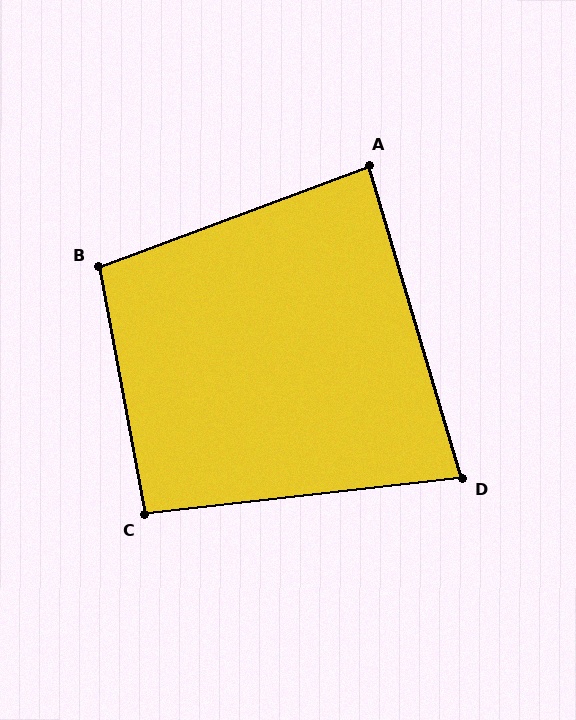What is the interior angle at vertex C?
Approximately 94 degrees (approximately right).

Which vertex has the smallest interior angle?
D, at approximately 80 degrees.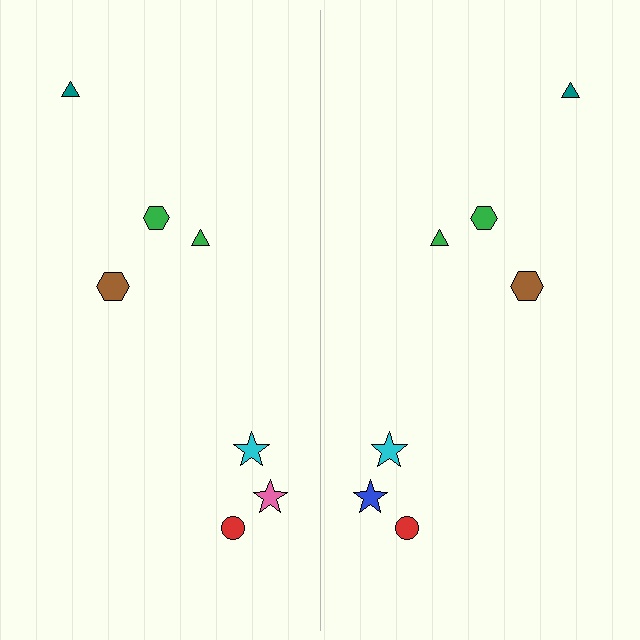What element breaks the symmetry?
The blue star on the right side breaks the symmetry — its mirror counterpart is pink.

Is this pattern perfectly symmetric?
No, the pattern is not perfectly symmetric. The blue star on the right side breaks the symmetry — its mirror counterpart is pink.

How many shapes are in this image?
There are 14 shapes in this image.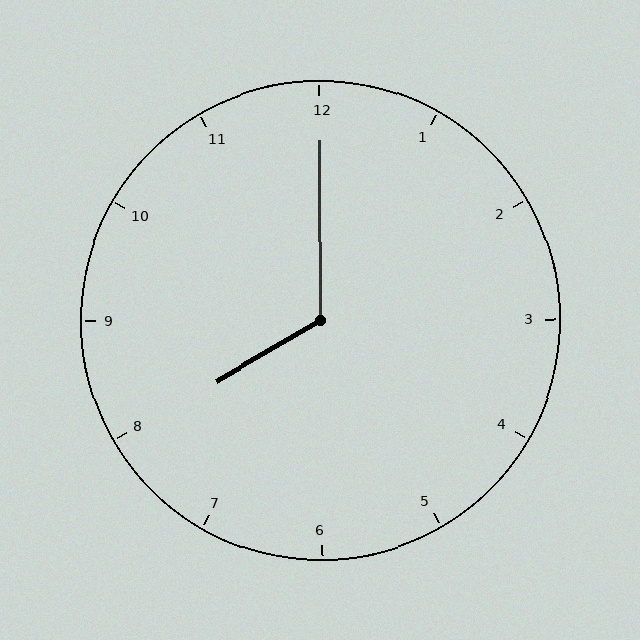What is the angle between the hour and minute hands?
Approximately 120 degrees.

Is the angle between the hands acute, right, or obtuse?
It is obtuse.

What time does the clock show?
8:00.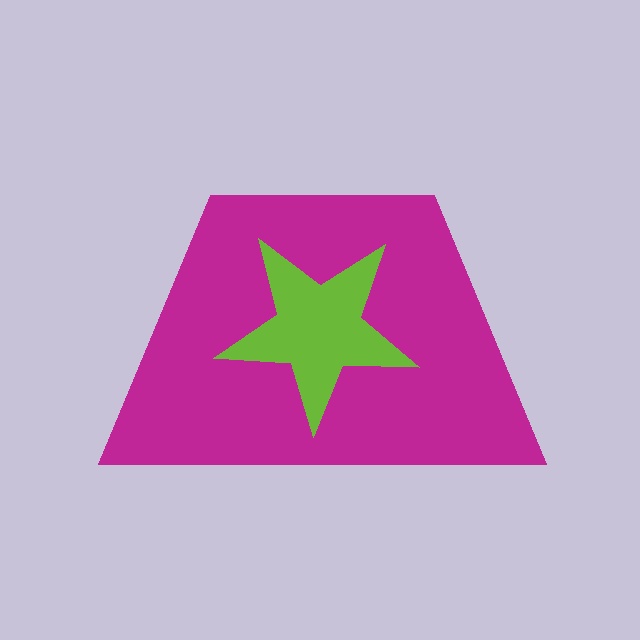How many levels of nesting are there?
2.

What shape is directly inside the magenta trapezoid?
The lime star.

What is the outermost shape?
The magenta trapezoid.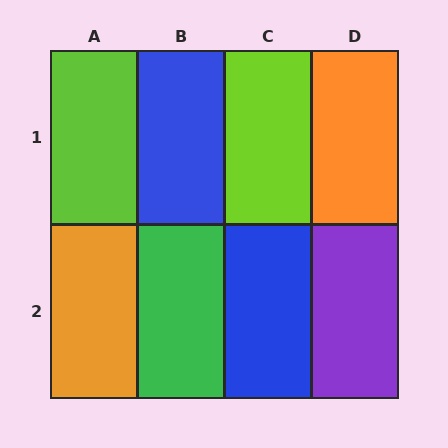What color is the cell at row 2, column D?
Purple.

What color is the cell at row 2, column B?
Green.